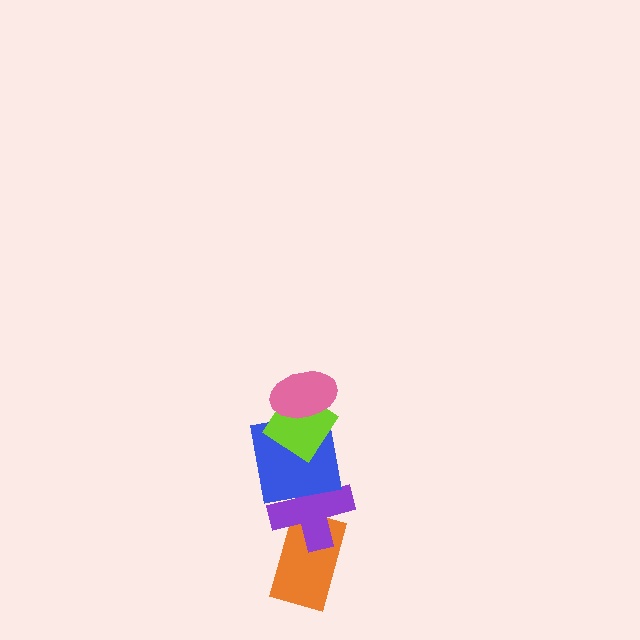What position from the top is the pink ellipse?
The pink ellipse is 1st from the top.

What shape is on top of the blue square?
The lime diamond is on top of the blue square.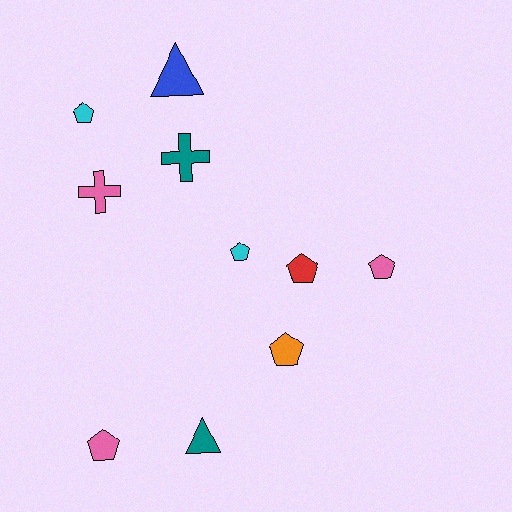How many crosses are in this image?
There are 2 crosses.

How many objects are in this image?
There are 10 objects.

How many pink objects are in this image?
There are 3 pink objects.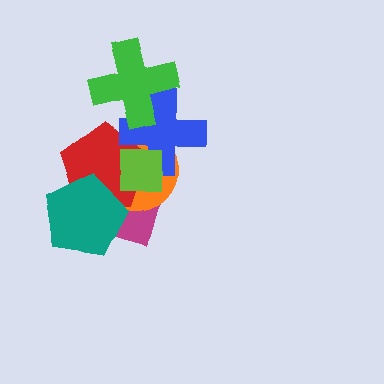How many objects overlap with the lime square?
4 objects overlap with the lime square.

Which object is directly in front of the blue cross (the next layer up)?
The green cross is directly in front of the blue cross.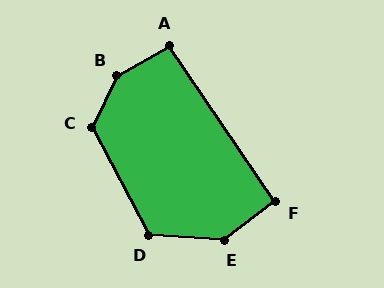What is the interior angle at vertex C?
Approximately 127 degrees (obtuse).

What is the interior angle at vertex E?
Approximately 140 degrees (obtuse).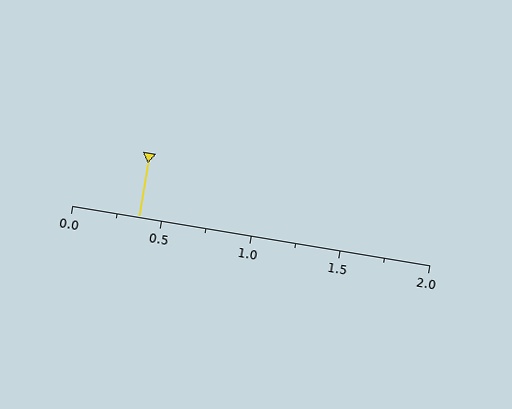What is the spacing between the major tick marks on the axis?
The major ticks are spaced 0.5 apart.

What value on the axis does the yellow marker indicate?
The marker indicates approximately 0.38.